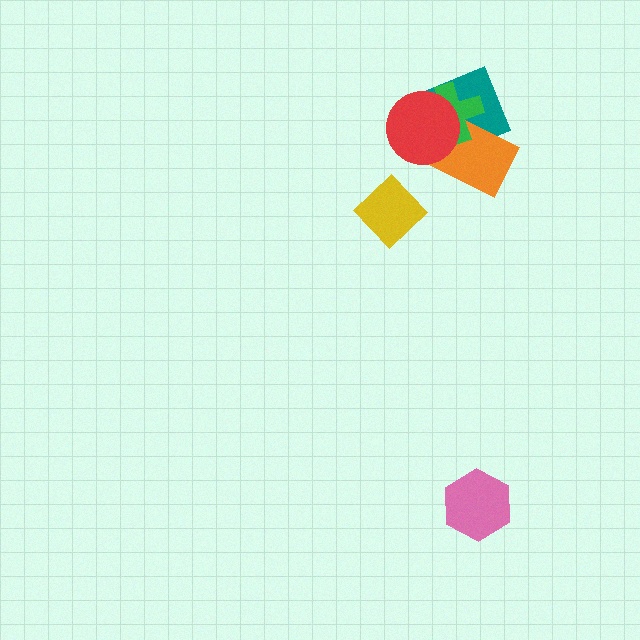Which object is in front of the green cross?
The red circle is in front of the green cross.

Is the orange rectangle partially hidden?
Yes, it is partially covered by another shape.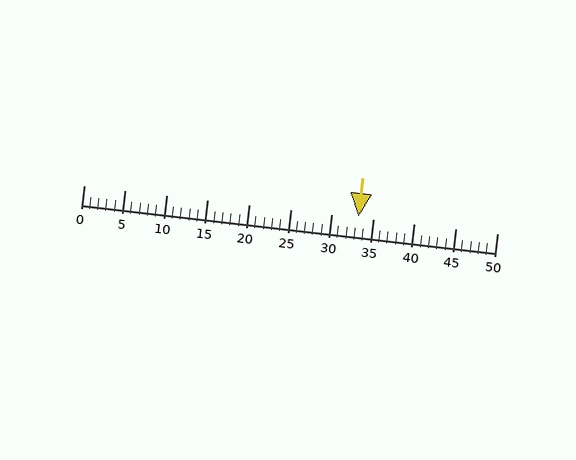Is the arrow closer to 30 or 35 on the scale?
The arrow is closer to 35.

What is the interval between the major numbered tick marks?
The major tick marks are spaced 5 units apart.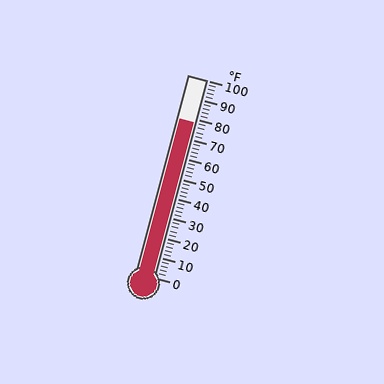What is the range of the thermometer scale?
The thermometer scale ranges from 0°F to 100°F.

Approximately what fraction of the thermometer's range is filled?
The thermometer is filled to approximately 80% of its range.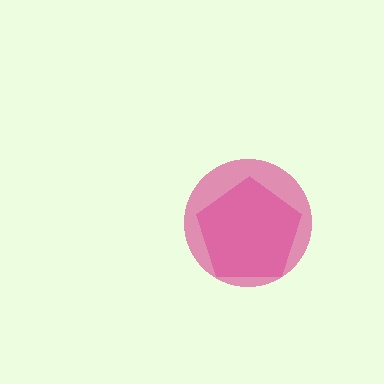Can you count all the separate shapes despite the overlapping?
Yes, there are 2 separate shapes.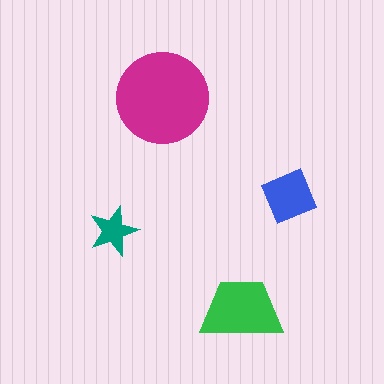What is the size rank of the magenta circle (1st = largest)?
1st.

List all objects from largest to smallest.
The magenta circle, the green trapezoid, the blue diamond, the teal star.